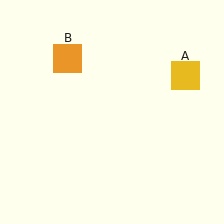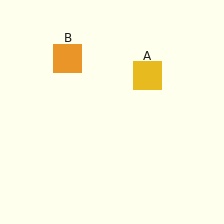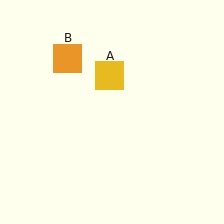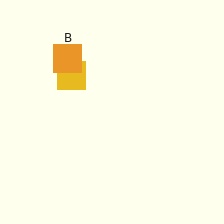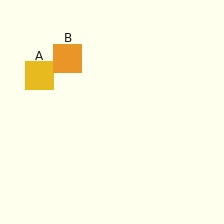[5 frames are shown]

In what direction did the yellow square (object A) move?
The yellow square (object A) moved left.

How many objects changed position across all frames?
1 object changed position: yellow square (object A).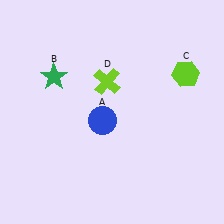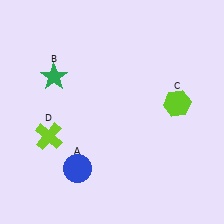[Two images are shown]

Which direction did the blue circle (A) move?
The blue circle (A) moved down.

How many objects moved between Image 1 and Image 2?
3 objects moved between the two images.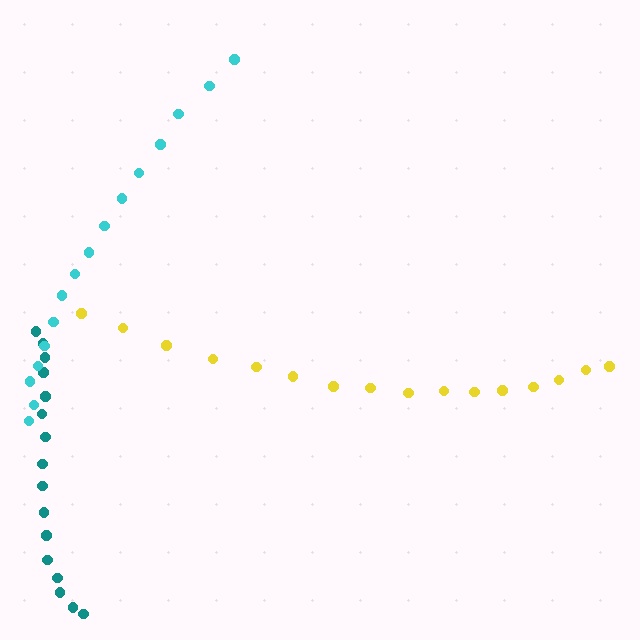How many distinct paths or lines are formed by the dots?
There are 3 distinct paths.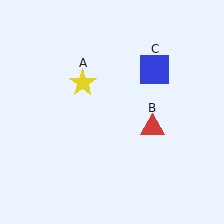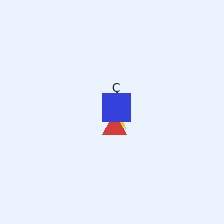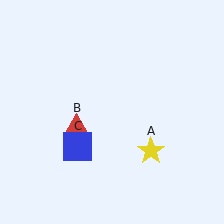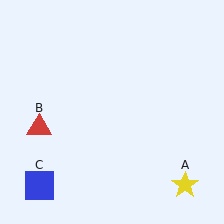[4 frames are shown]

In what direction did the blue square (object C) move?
The blue square (object C) moved down and to the left.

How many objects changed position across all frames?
3 objects changed position: yellow star (object A), red triangle (object B), blue square (object C).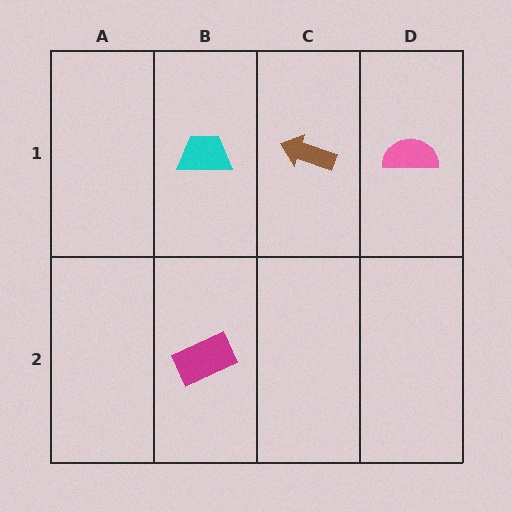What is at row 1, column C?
A brown arrow.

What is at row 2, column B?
A magenta rectangle.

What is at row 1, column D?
A pink semicircle.